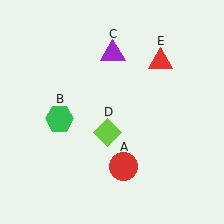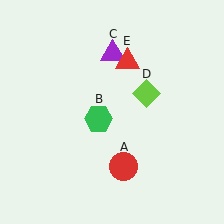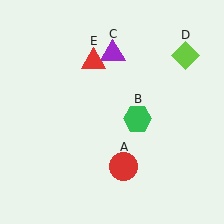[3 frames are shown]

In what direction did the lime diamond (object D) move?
The lime diamond (object D) moved up and to the right.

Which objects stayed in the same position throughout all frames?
Red circle (object A) and purple triangle (object C) remained stationary.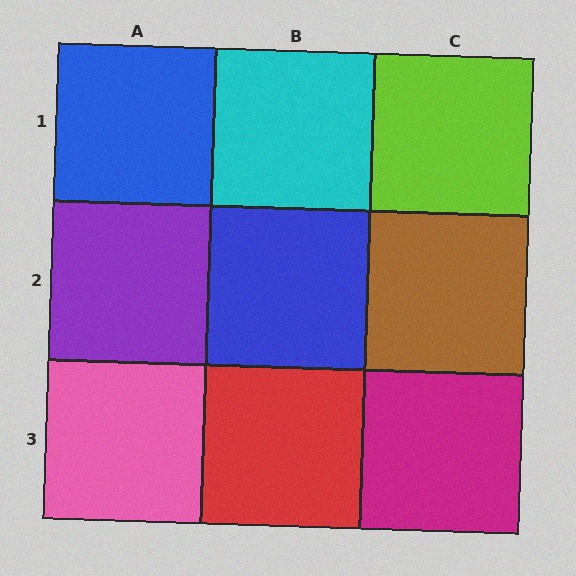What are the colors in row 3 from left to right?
Pink, red, magenta.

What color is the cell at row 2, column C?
Brown.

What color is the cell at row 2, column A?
Purple.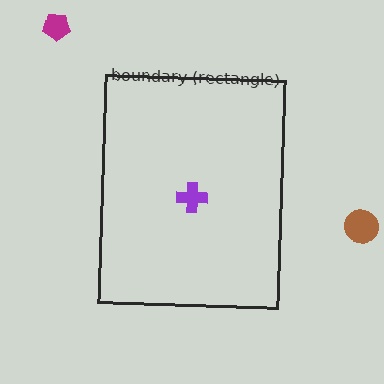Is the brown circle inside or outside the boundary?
Outside.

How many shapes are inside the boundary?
1 inside, 2 outside.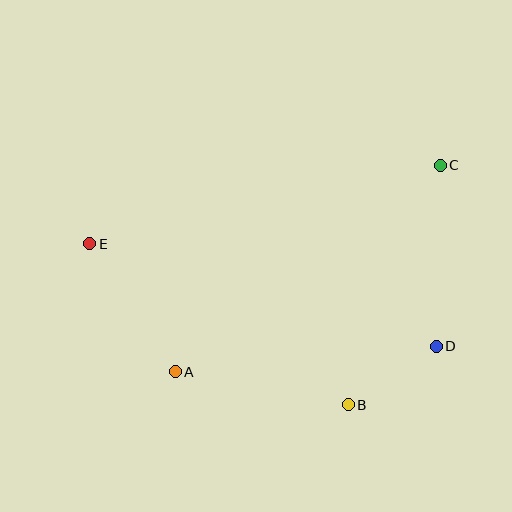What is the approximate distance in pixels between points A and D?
The distance between A and D is approximately 262 pixels.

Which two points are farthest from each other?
Points D and E are farthest from each other.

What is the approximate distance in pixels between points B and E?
The distance between B and E is approximately 305 pixels.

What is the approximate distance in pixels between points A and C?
The distance between A and C is approximately 336 pixels.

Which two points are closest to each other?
Points B and D are closest to each other.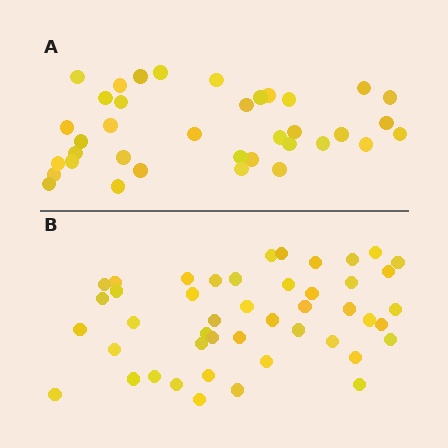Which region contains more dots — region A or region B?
Region B (the bottom region) has more dots.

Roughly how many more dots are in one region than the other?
Region B has roughly 8 or so more dots than region A.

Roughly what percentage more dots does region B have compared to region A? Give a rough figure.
About 25% more.